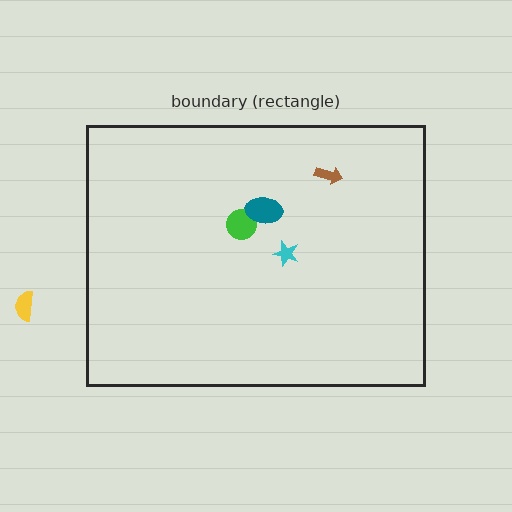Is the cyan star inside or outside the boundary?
Inside.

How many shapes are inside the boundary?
4 inside, 1 outside.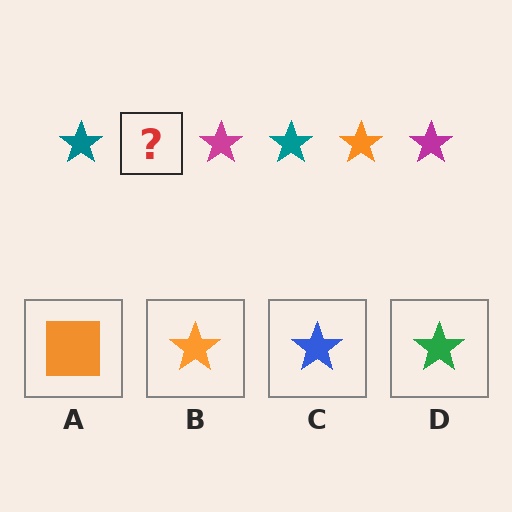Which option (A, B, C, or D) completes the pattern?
B.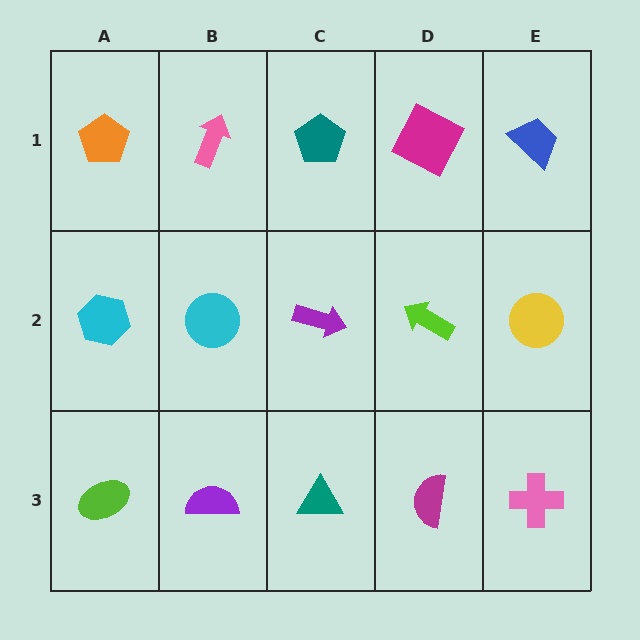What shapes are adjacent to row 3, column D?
A lime arrow (row 2, column D), a teal triangle (row 3, column C), a pink cross (row 3, column E).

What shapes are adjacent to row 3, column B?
A cyan circle (row 2, column B), a lime ellipse (row 3, column A), a teal triangle (row 3, column C).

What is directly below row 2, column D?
A magenta semicircle.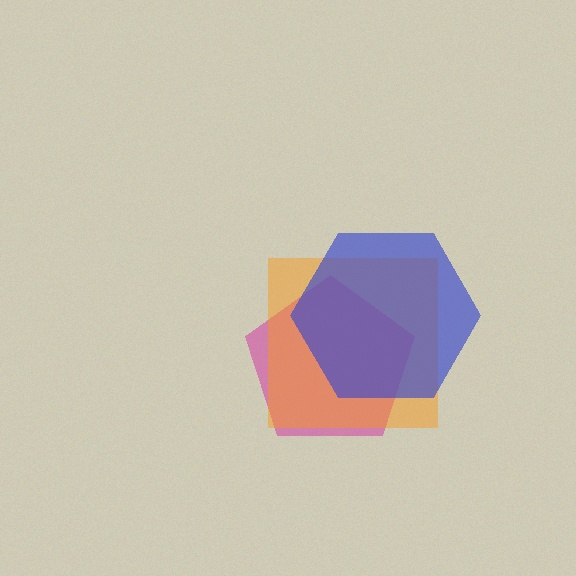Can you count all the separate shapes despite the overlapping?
Yes, there are 3 separate shapes.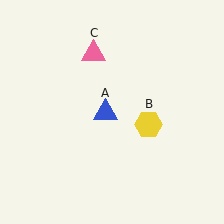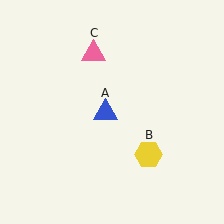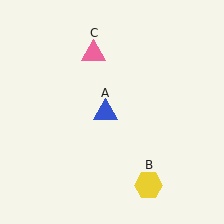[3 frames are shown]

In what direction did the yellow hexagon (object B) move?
The yellow hexagon (object B) moved down.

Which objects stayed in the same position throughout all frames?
Blue triangle (object A) and pink triangle (object C) remained stationary.